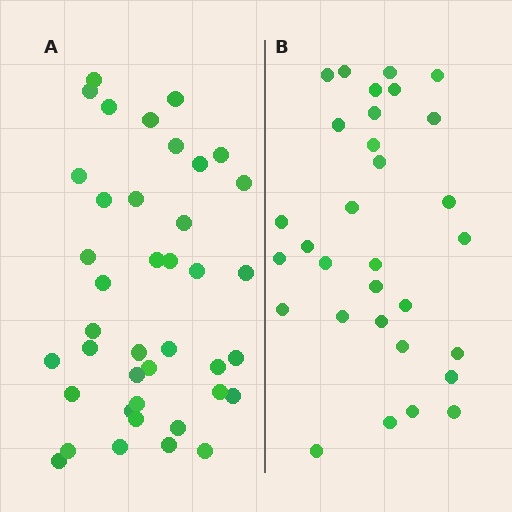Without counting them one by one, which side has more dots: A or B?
Region A (the left region) has more dots.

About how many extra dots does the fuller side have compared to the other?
Region A has roughly 8 or so more dots than region B.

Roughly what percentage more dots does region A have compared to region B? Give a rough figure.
About 30% more.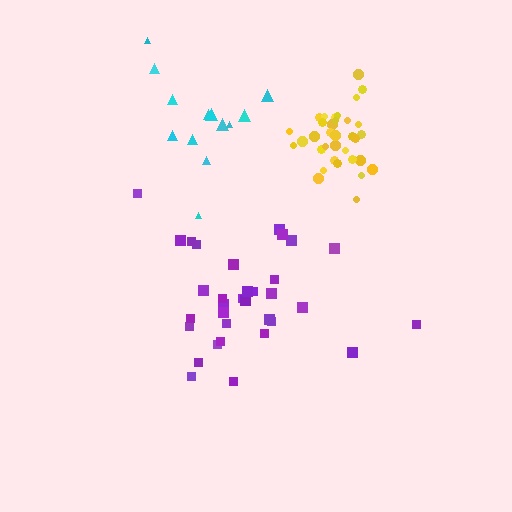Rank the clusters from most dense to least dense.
yellow, purple, cyan.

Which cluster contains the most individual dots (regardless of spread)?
Yellow (34).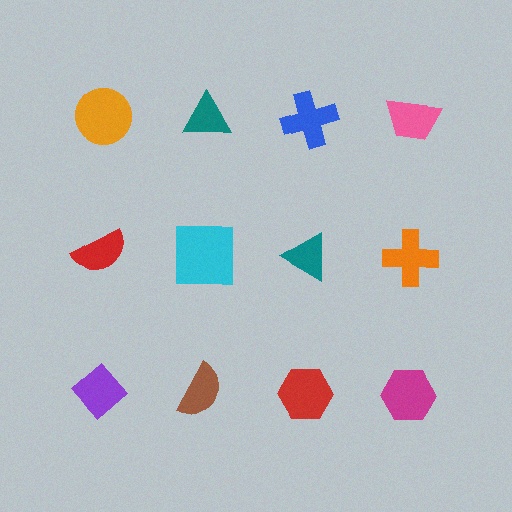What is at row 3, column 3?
A red hexagon.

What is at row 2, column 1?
A red semicircle.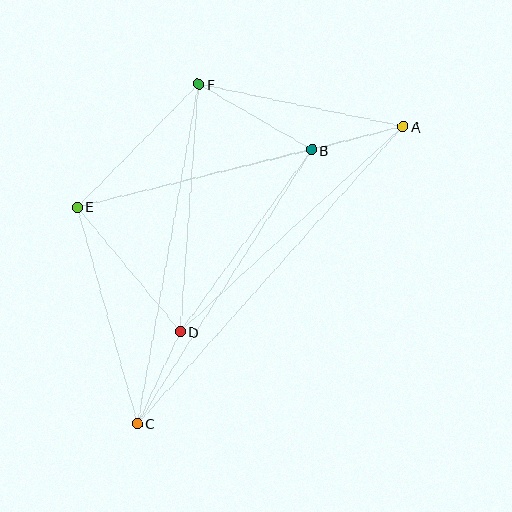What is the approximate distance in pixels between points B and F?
The distance between B and F is approximately 130 pixels.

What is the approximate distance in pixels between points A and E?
The distance between A and E is approximately 335 pixels.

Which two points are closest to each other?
Points A and B are closest to each other.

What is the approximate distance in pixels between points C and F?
The distance between C and F is approximately 345 pixels.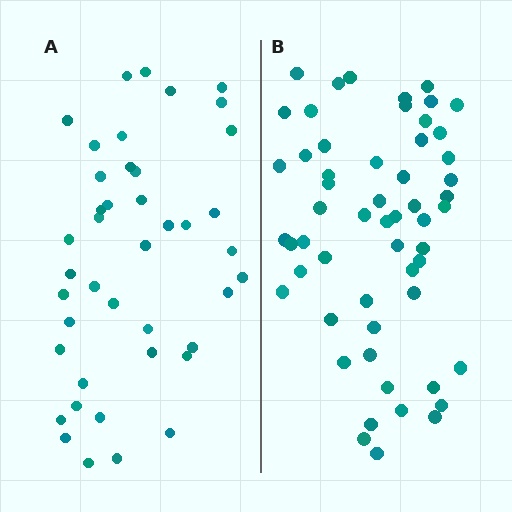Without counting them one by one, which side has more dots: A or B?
Region B (the right region) has more dots.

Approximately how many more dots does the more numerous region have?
Region B has approximately 15 more dots than region A.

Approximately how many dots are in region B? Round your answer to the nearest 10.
About 60 dots. (The exact count is 56, which rounds to 60.)